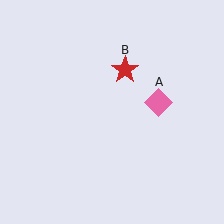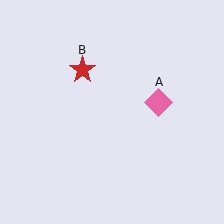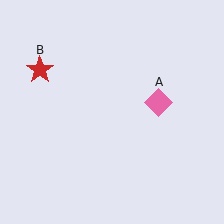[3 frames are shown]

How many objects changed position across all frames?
1 object changed position: red star (object B).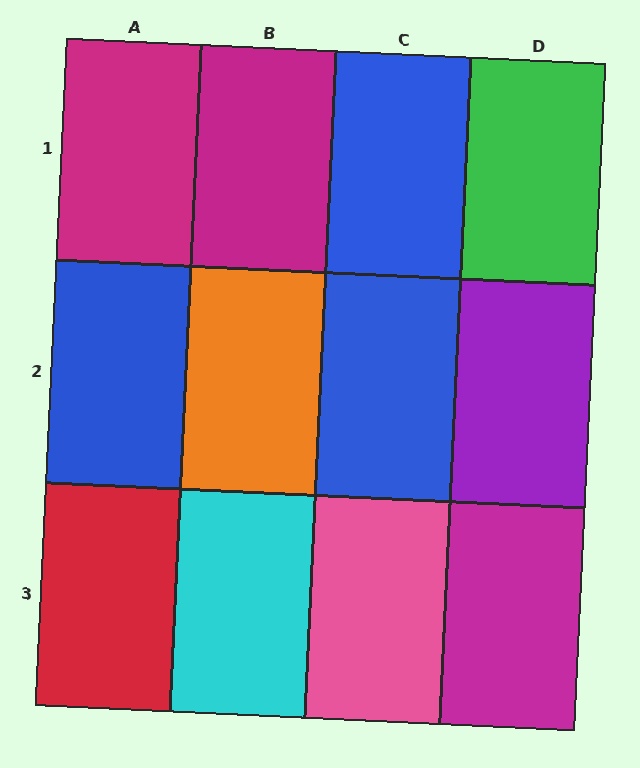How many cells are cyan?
1 cell is cyan.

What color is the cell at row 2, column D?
Purple.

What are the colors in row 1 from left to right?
Magenta, magenta, blue, green.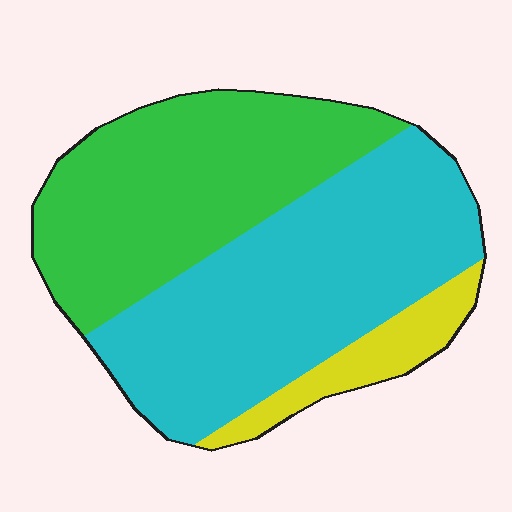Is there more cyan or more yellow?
Cyan.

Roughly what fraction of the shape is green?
Green takes up about two fifths (2/5) of the shape.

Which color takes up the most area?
Cyan, at roughly 50%.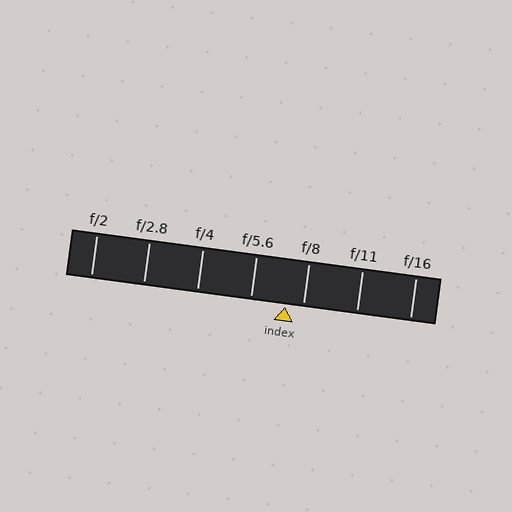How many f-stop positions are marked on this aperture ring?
There are 7 f-stop positions marked.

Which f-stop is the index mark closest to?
The index mark is closest to f/8.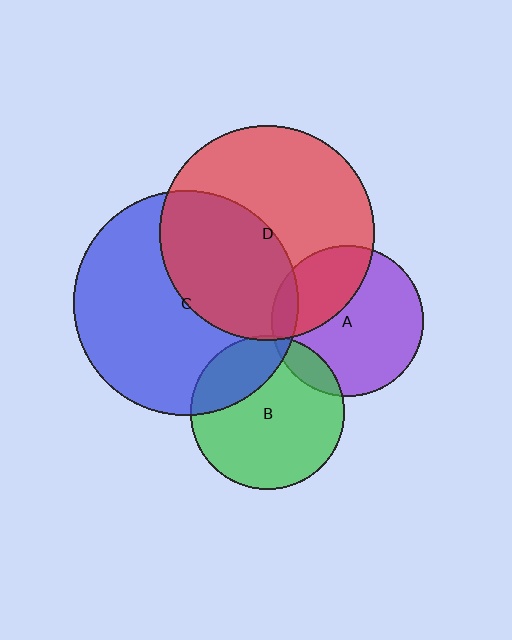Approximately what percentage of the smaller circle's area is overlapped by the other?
Approximately 5%.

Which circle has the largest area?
Circle C (blue).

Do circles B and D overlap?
Yes.